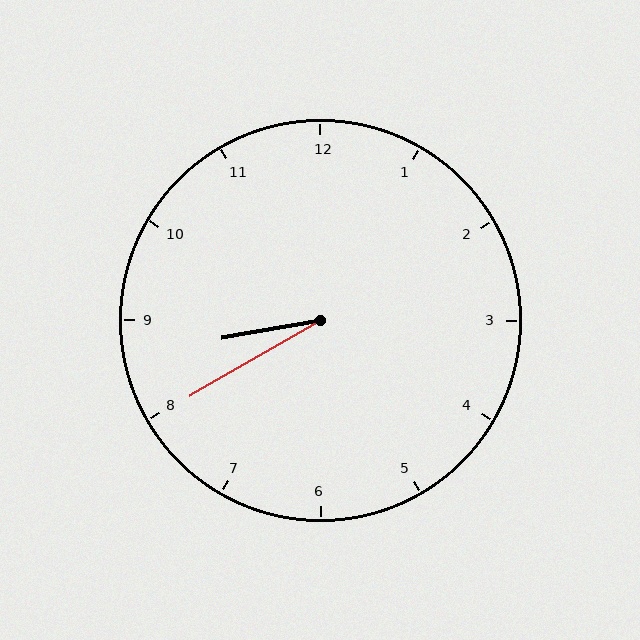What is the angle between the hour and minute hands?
Approximately 20 degrees.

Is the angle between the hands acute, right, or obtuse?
It is acute.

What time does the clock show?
8:40.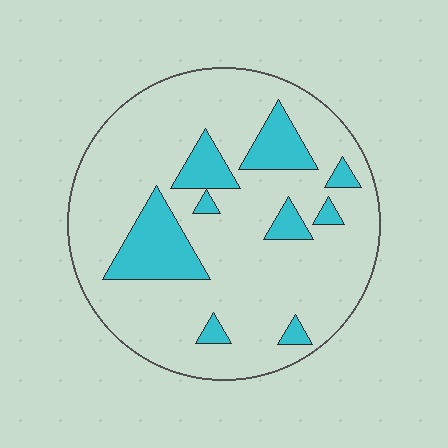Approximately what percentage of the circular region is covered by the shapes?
Approximately 20%.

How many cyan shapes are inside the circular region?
9.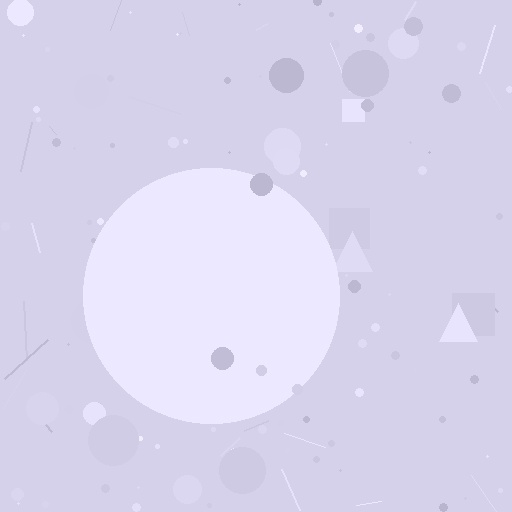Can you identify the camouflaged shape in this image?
The camouflaged shape is a circle.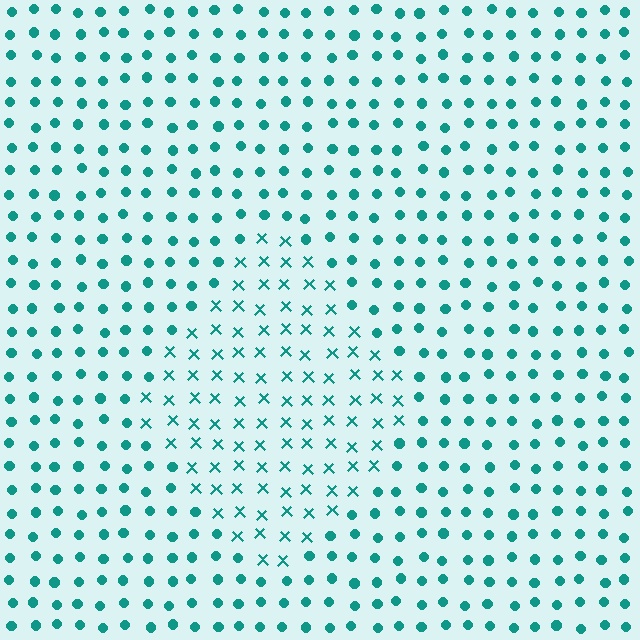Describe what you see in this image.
The image is filled with small teal elements arranged in a uniform grid. A diamond-shaped region contains X marks, while the surrounding area contains circles. The boundary is defined purely by the change in element shape.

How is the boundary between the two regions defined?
The boundary is defined by a change in element shape: X marks inside vs. circles outside. All elements share the same color and spacing.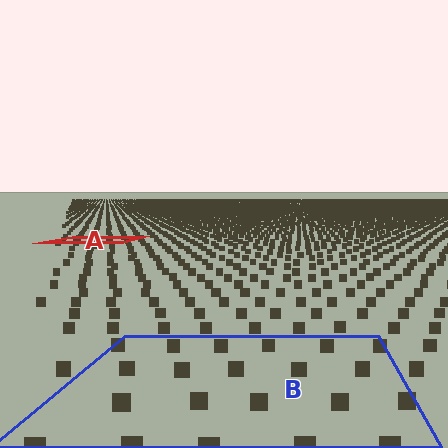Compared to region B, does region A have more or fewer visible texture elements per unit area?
Region A has more texture elements per unit area — they are packed more densely because it is farther away.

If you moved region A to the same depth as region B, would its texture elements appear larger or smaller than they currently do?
They would appear larger. At a closer depth, the same texture elements are projected at a bigger on-screen size.